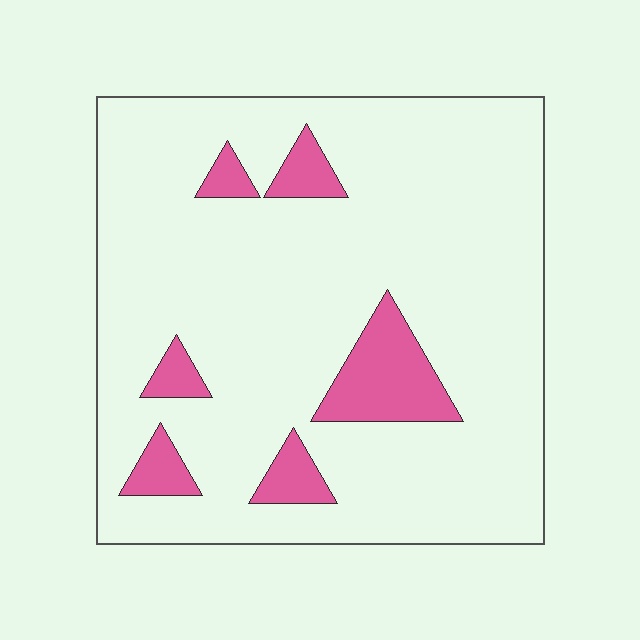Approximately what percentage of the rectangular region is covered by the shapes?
Approximately 10%.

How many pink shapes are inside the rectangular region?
6.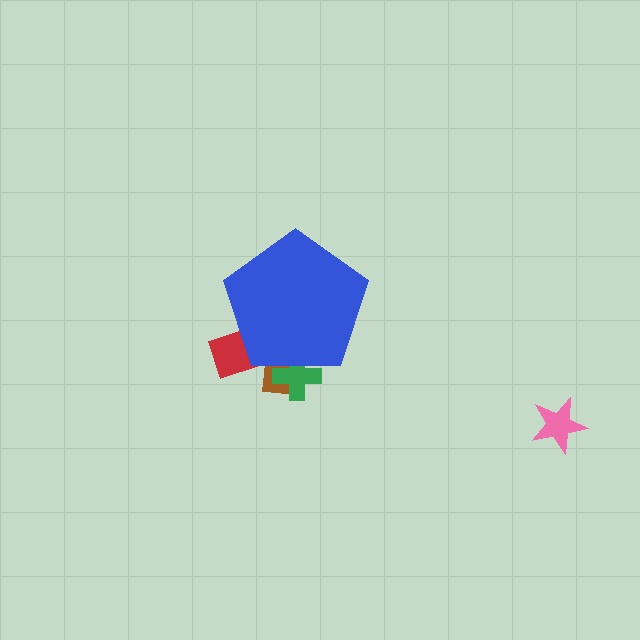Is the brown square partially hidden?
Yes, the brown square is partially hidden behind the blue pentagon.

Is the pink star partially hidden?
No, the pink star is fully visible.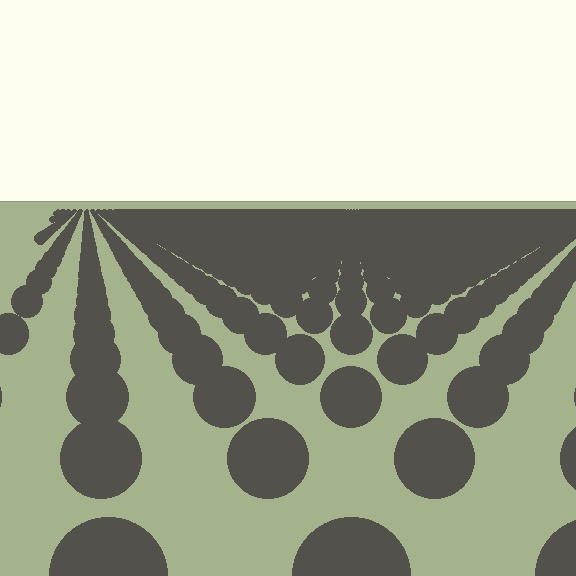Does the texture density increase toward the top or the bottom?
Density increases toward the top.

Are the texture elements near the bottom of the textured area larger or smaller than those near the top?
Larger. Near the bottom, elements are closer to the viewer and appear at a bigger on-screen size.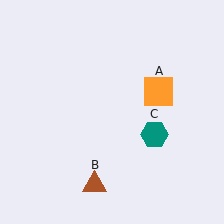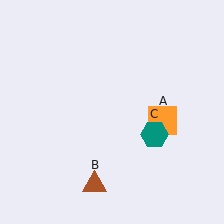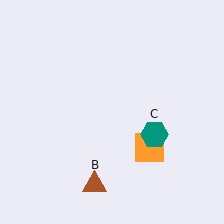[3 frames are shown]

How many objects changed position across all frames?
1 object changed position: orange square (object A).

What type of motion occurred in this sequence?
The orange square (object A) rotated clockwise around the center of the scene.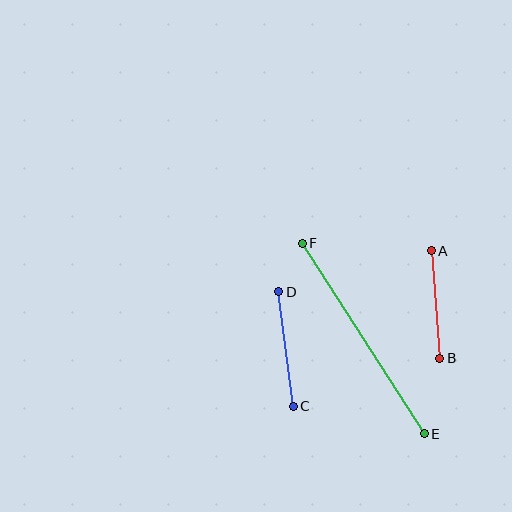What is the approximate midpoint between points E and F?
The midpoint is at approximately (363, 339) pixels.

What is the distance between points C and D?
The distance is approximately 116 pixels.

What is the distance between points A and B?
The distance is approximately 108 pixels.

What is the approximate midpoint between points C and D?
The midpoint is at approximately (286, 349) pixels.